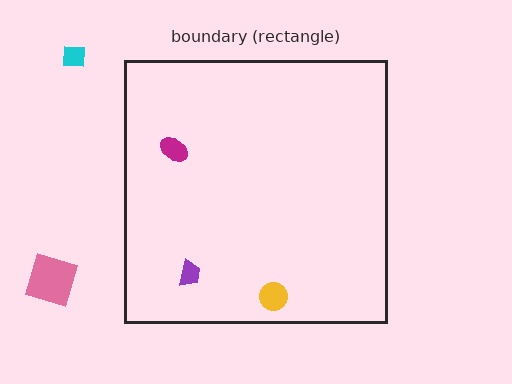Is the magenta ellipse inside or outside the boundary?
Inside.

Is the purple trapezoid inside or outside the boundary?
Inside.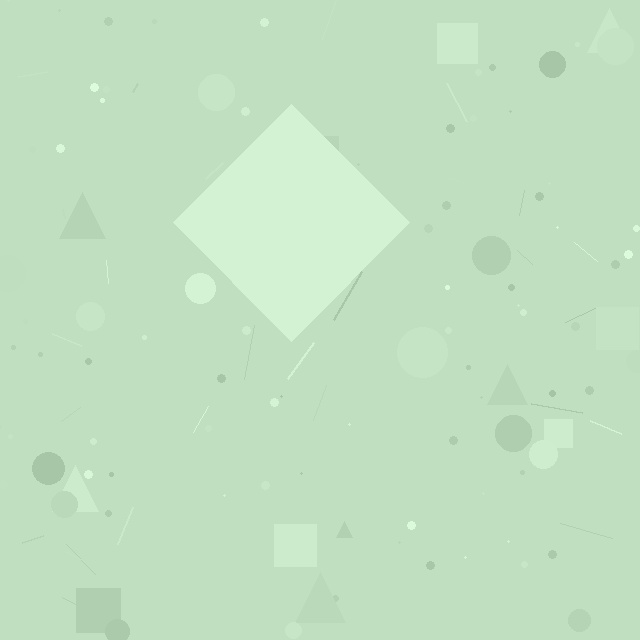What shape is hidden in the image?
A diamond is hidden in the image.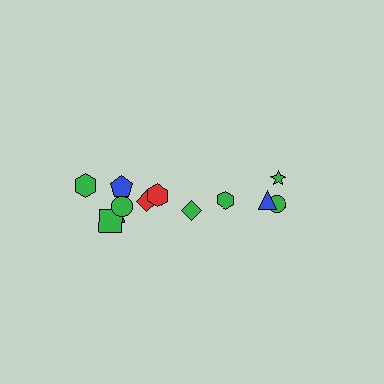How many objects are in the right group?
There are 4 objects.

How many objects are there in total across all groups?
There are 12 objects.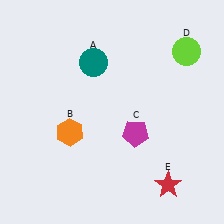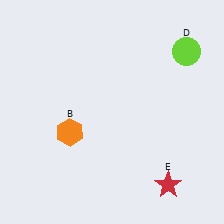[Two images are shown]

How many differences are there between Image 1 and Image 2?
There are 2 differences between the two images.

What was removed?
The magenta pentagon (C), the teal circle (A) were removed in Image 2.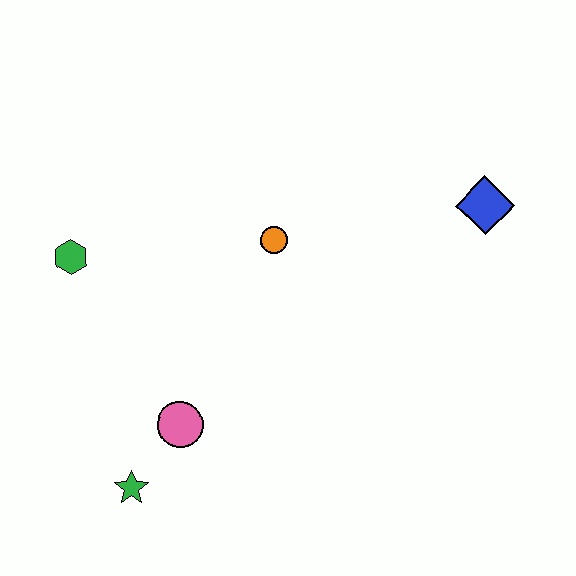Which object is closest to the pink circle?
The green star is closest to the pink circle.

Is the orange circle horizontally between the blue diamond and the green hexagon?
Yes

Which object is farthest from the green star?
The blue diamond is farthest from the green star.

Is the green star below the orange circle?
Yes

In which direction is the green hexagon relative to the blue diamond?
The green hexagon is to the left of the blue diamond.